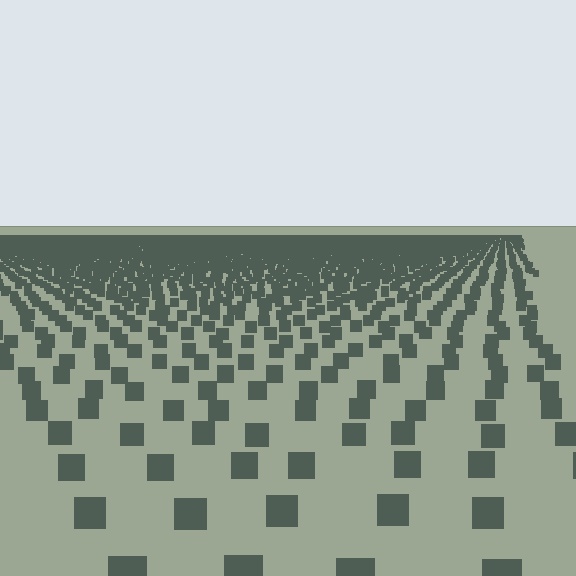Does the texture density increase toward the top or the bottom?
Density increases toward the top.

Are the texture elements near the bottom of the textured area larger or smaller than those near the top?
Larger. Near the bottom, elements are closer to the viewer and appear at a bigger on-screen size.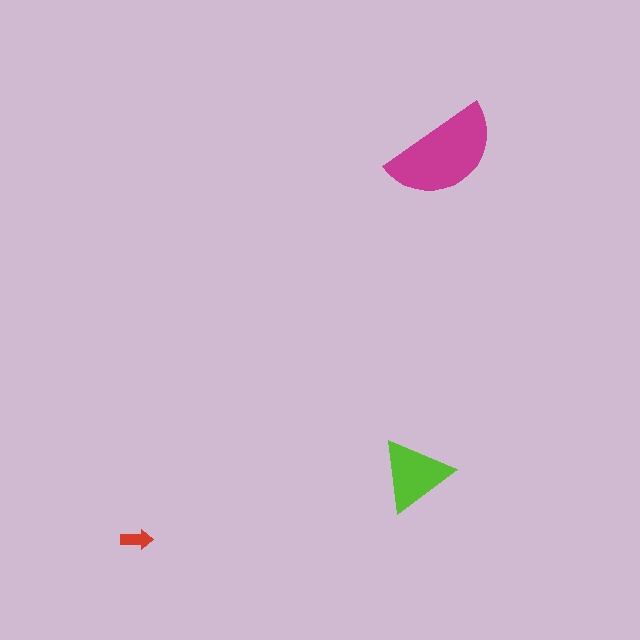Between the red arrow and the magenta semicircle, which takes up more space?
The magenta semicircle.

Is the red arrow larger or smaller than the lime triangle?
Smaller.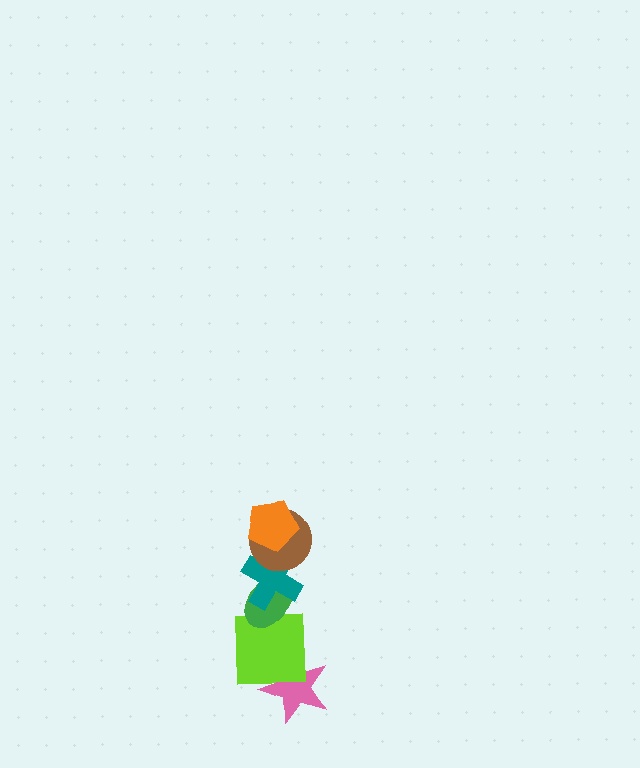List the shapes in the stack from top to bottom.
From top to bottom: the orange pentagon, the brown circle, the teal cross, the green ellipse, the lime square, the pink star.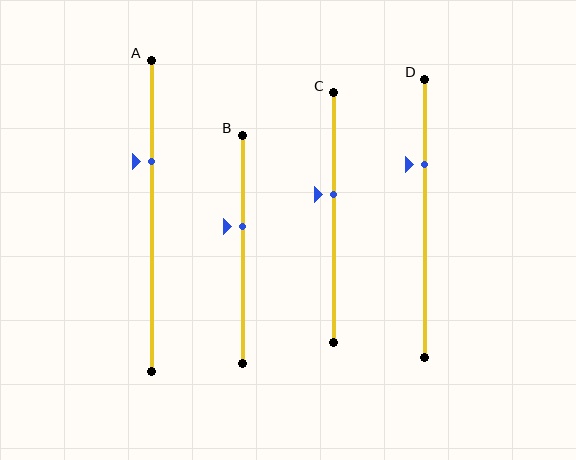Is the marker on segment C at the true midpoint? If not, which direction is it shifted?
No, the marker on segment C is shifted upward by about 9% of the segment length.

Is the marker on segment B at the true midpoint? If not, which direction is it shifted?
No, the marker on segment B is shifted upward by about 10% of the segment length.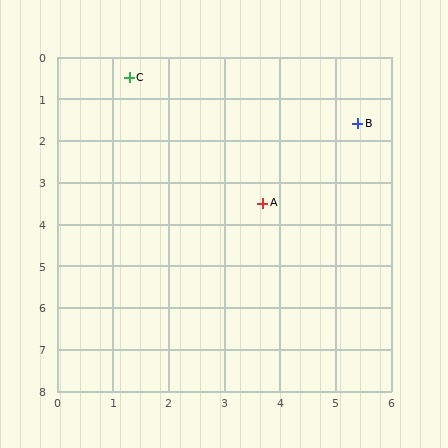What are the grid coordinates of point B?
Point B is at approximately (5.4, 1.6).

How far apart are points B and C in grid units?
Points B and C are about 4.2 grid units apart.